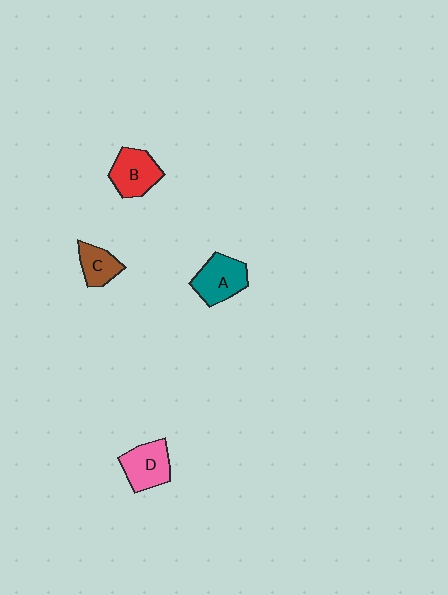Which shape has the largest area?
Shape A (teal).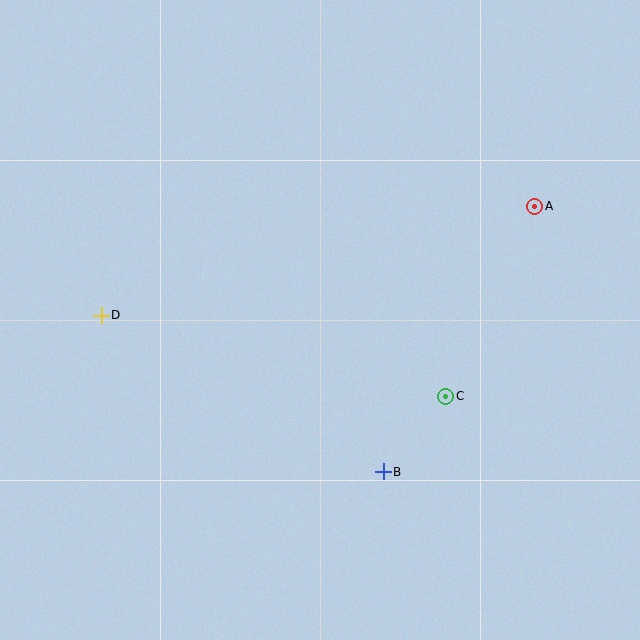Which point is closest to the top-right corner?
Point A is closest to the top-right corner.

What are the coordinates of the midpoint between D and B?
The midpoint between D and B is at (242, 394).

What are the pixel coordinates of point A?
Point A is at (535, 206).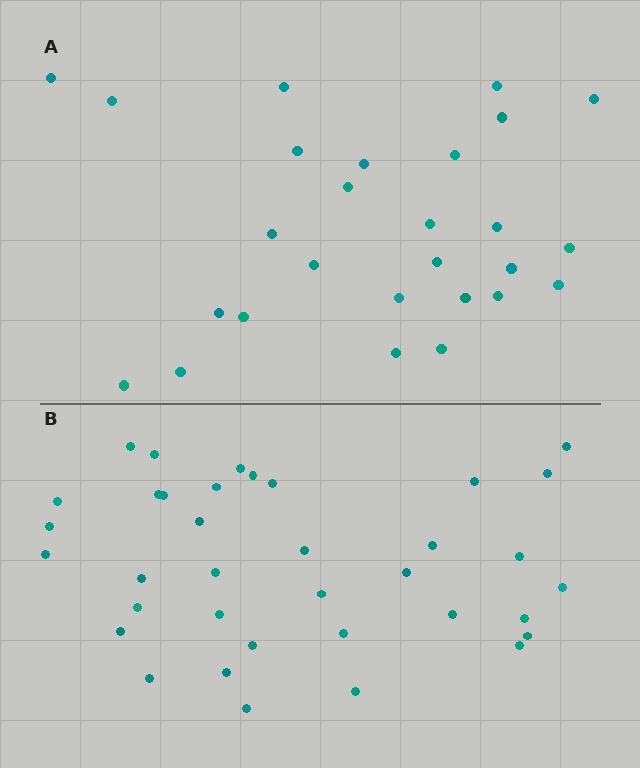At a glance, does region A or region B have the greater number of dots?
Region B (the bottom region) has more dots.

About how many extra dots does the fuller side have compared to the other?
Region B has roughly 8 or so more dots than region A.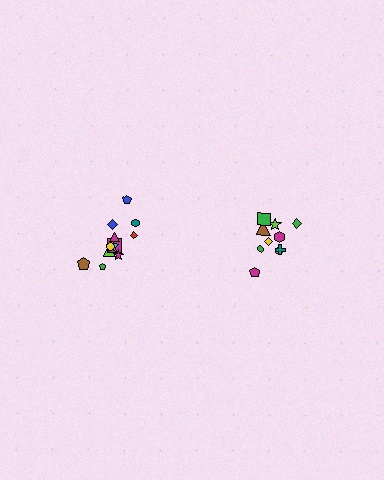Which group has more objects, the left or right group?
The left group.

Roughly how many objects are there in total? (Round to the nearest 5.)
Roughly 20 objects in total.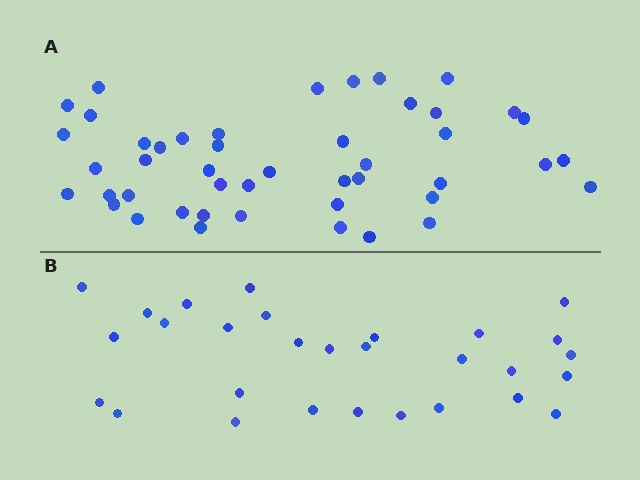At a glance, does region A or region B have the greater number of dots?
Region A (the top region) has more dots.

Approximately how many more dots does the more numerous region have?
Region A has approximately 15 more dots than region B.